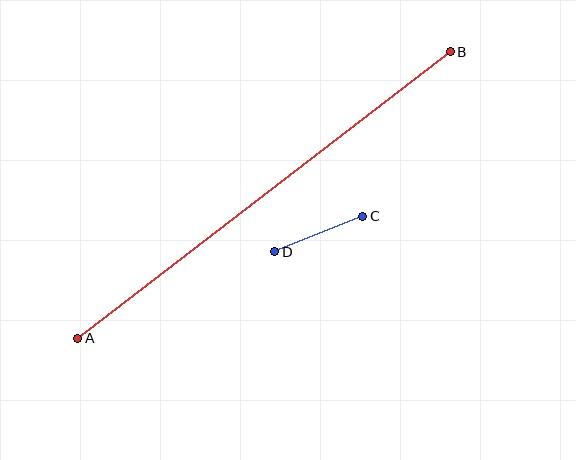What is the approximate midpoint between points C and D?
The midpoint is at approximately (319, 234) pixels.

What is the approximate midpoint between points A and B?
The midpoint is at approximately (264, 195) pixels.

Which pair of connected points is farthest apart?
Points A and B are farthest apart.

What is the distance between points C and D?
The distance is approximately 95 pixels.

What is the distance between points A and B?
The distance is approximately 470 pixels.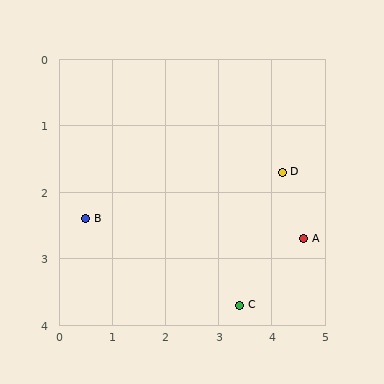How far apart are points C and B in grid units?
Points C and B are about 3.2 grid units apart.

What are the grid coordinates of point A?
Point A is at approximately (4.6, 2.7).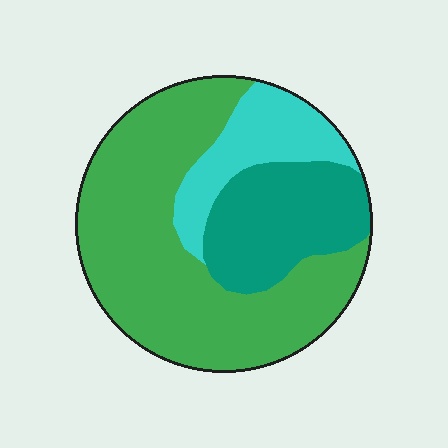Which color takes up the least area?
Cyan, at roughly 15%.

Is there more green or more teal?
Green.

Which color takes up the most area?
Green, at roughly 60%.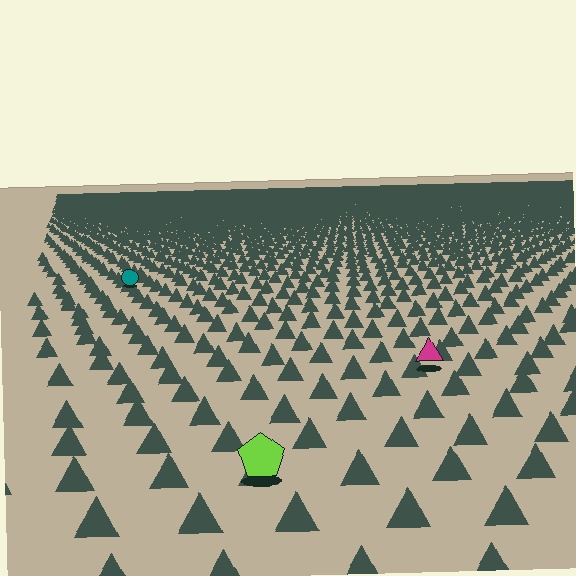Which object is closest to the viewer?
The lime pentagon is closest. The texture marks near it are larger and more spread out.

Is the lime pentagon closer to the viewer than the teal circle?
Yes. The lime pentagon is closer — you can tell from the texture gradient: the ground texture is coarser near it.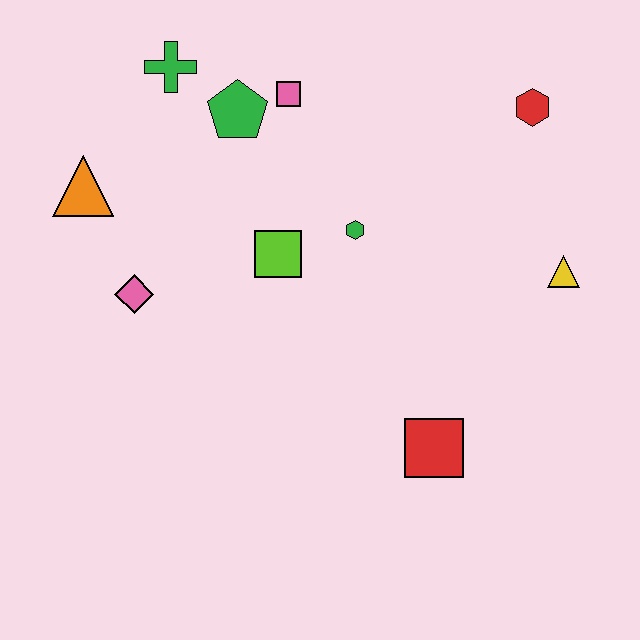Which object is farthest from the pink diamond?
The red hexagon is farthest from the pink diamond.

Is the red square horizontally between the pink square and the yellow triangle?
Yes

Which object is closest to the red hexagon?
The yellow triangle is closest to the red hexagon.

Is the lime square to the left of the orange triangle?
No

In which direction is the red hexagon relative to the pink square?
The red hexagon is to the right of the pink square.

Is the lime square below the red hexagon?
Yes